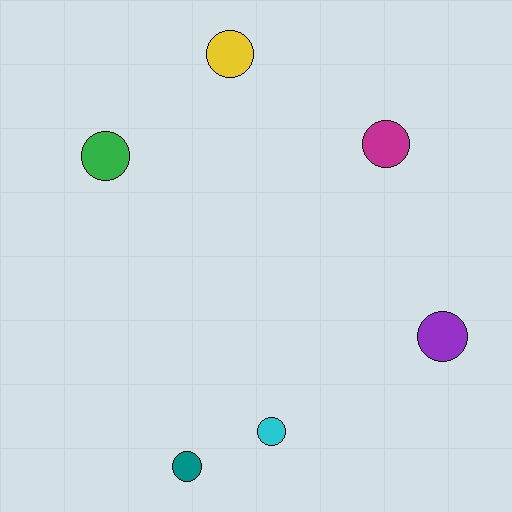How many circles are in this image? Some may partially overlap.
There are 6 circles.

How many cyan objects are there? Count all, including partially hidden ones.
There is 1 cyan object.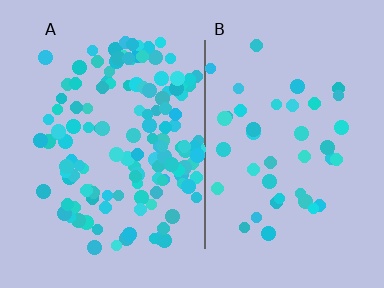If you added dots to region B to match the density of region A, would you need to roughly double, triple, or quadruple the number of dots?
Approximately triple.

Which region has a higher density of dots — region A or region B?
A (the left).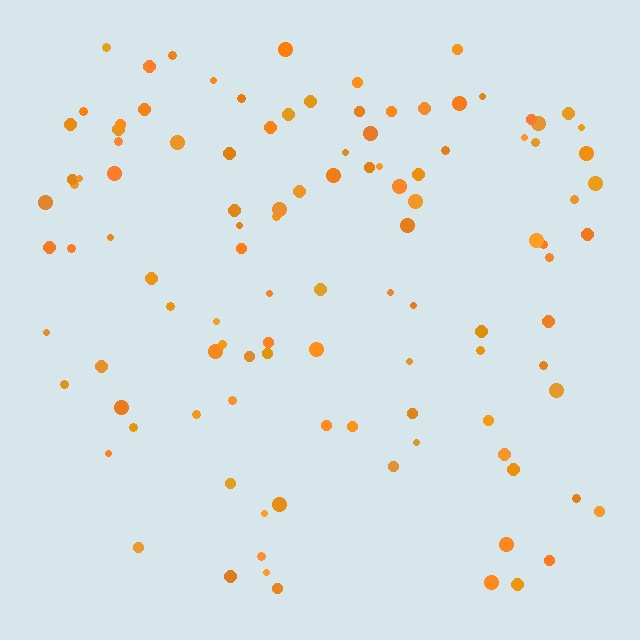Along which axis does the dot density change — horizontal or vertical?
Vertical.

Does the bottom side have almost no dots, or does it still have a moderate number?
Still a moderate number, just noticeably fewer than the top.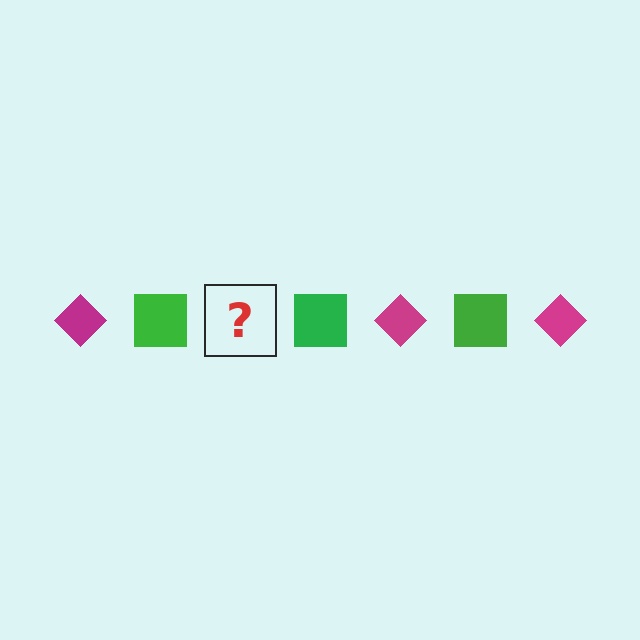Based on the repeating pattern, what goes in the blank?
The blank should be a magenta diamond.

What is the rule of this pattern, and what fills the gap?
The rule is that the pattern alternates between magenta diamond and green square. The gap should be filled with a magenta diamond.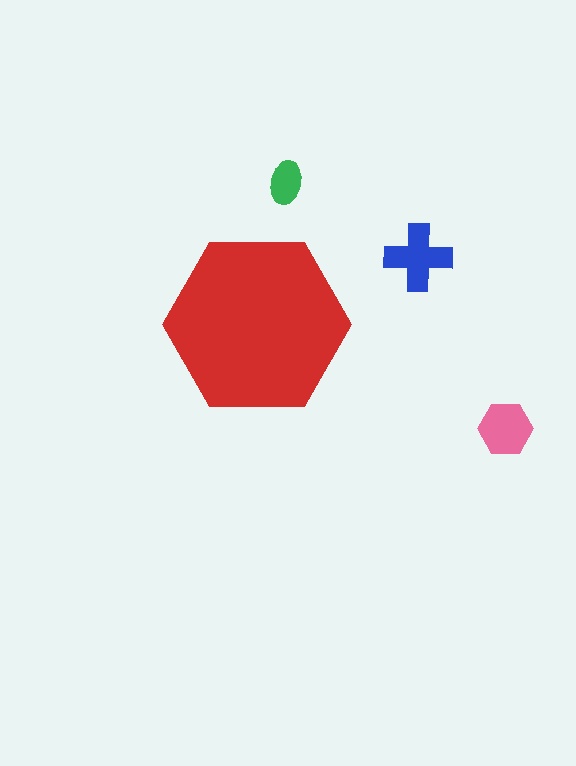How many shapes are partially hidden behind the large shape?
0 shapes are partially hidden.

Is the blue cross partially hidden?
No, the blue cross is fully visible.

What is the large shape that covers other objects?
A red hexagon.